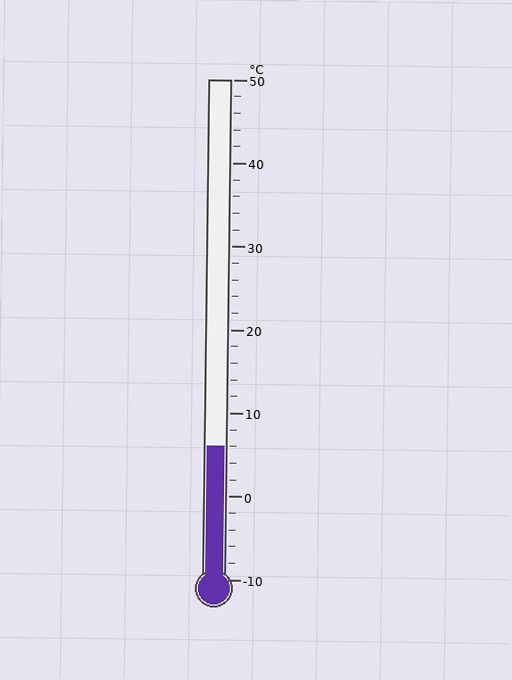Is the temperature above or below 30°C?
The temperature is below 30°C.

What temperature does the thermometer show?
The thermometer shows approximately 6°C.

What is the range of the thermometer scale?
The thermometer scale ranges from -10°C to 50°C.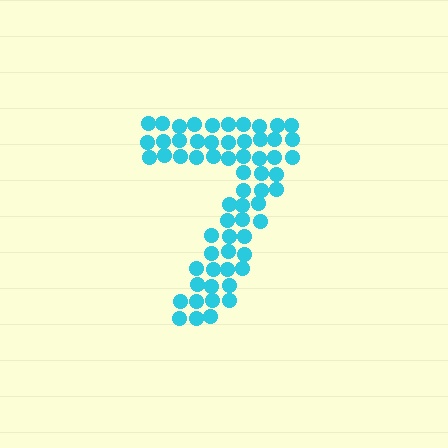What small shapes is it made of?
It is made of small circles.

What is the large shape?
The large shape is the digit 7.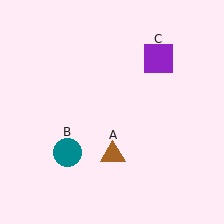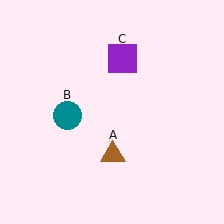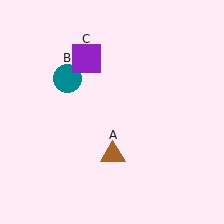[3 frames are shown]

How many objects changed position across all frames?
2 objects changed position: teal circle (object B), purple square (object C).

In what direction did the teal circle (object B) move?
The teal circle (object B) moved up.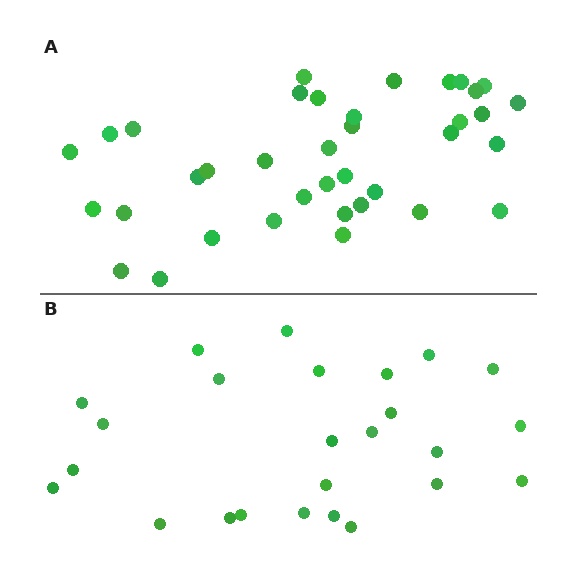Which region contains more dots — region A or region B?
Region A (the top region) has more dots.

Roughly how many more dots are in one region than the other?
Region A has roughly 12 or so more dots than region B.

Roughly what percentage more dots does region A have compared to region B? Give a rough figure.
About 50% more.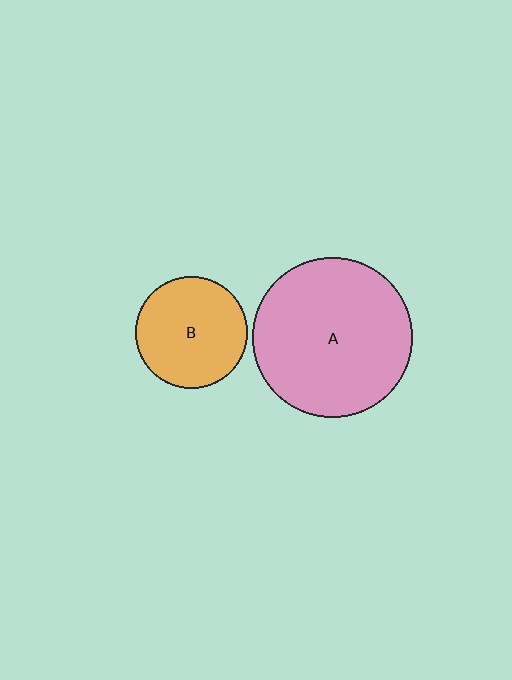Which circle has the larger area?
Circle A (pink).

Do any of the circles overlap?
No, none of the circles overlap.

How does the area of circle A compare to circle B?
Approximately 2.0 times.